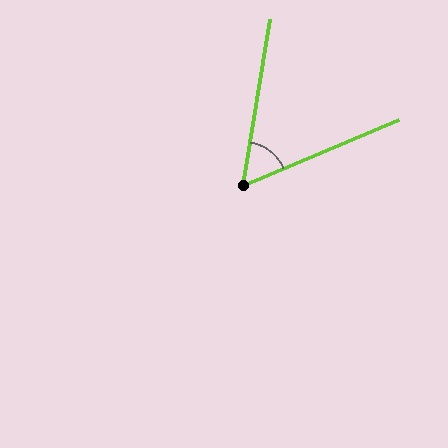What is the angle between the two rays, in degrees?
Approximately 58 degrees.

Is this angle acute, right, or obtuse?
It is acute.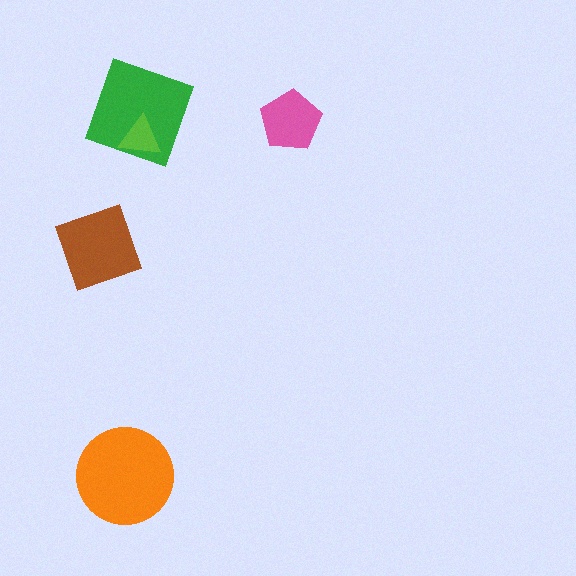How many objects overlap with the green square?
1 object overlaps with the green square.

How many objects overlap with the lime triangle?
1 object overlaps with the lime triangle.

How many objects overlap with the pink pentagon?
0 objects overlap with the pink pentagon.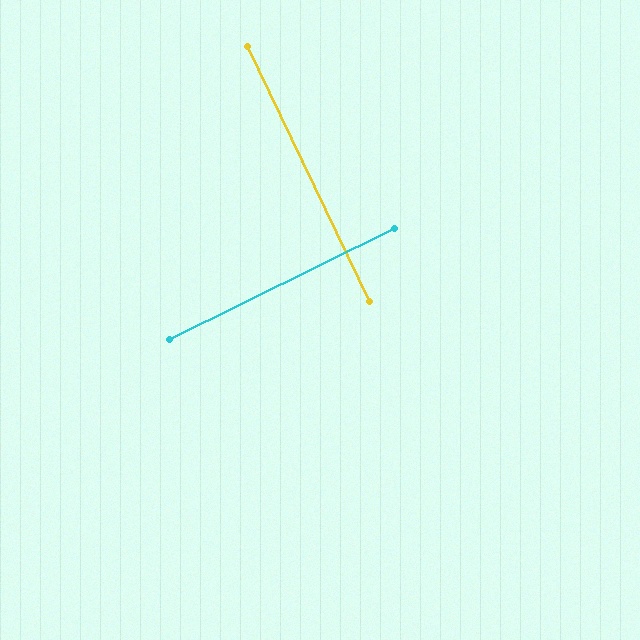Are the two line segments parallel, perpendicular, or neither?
Perpendicular — they meet at approximately 89°.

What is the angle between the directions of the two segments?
Approximately 89 degrees.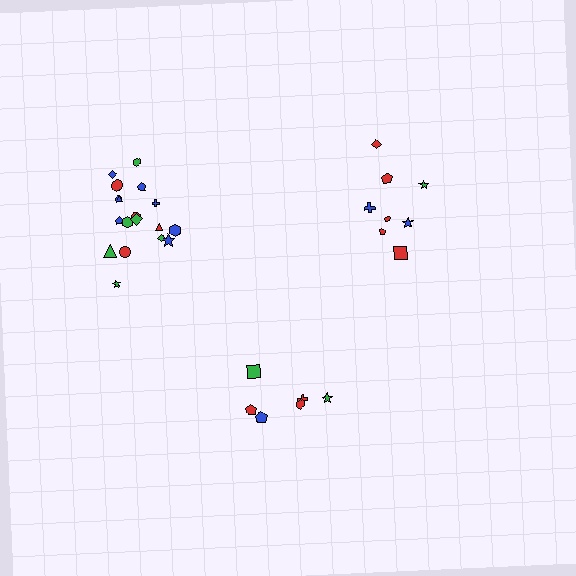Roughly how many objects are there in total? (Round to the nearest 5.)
Roughly 30 objects in total.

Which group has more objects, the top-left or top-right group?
The top-left group.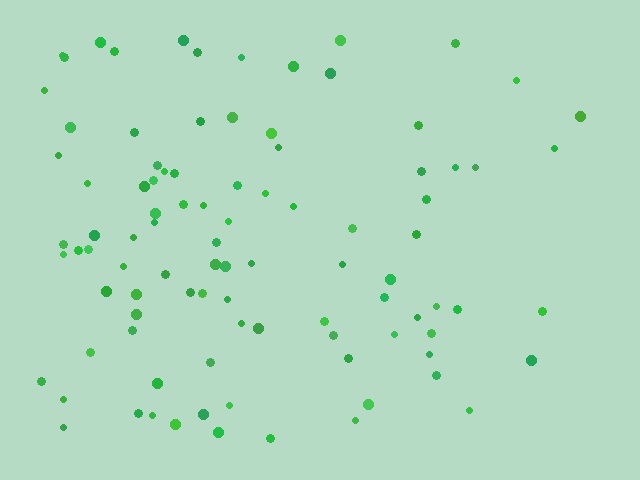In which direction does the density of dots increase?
From right to left, with the left side densest.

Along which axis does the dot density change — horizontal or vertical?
Horizontal.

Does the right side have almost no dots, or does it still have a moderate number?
Still a moderate number, just noticeably fewer than the left.